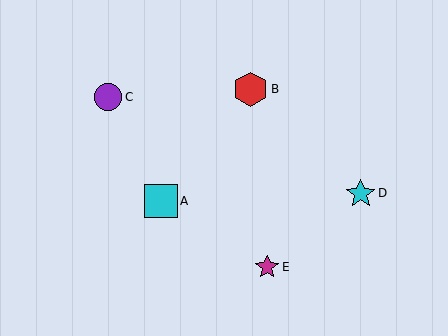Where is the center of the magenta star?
The center of the magenta star is at (267, 267).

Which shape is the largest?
The red hexagon (labeled B) is the largest.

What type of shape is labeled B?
Shape B is a red hexagon.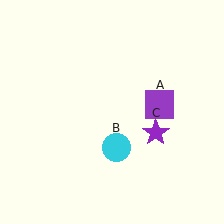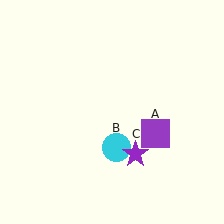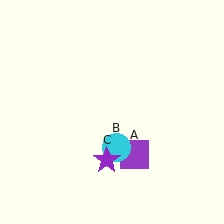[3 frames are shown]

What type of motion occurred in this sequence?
The purple square (object A), purple star (object C) rotated clockwise around the center of the scene.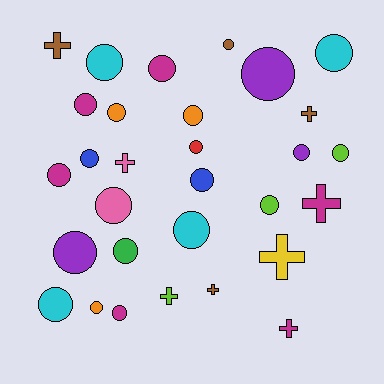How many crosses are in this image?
There are 8 crosses.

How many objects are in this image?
There are 30 objects.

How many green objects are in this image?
There is 1 green object.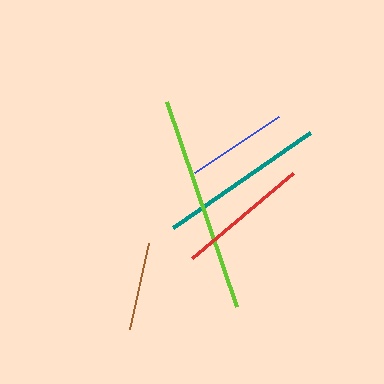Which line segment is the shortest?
The brown line is the shortest at approximately 88 pixels.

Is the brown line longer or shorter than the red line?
The red line is longer than the brown line.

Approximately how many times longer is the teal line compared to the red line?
The teal line is approximately 1.3 times the length of the red line.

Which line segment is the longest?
The lime line is the longest at approximately 217 pixels.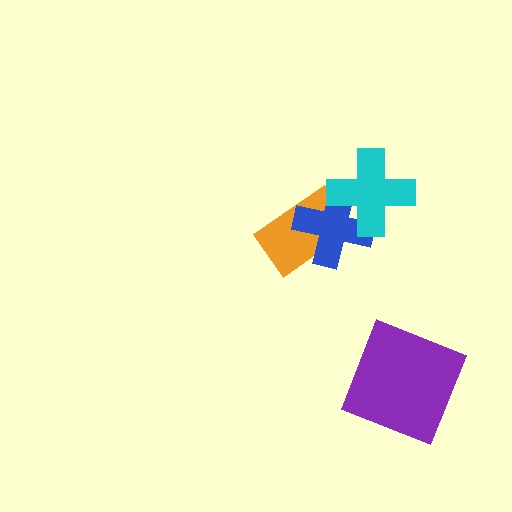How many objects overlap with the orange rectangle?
2 objects overlap with the orange rectangle.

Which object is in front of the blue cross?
The cyan cross is in front of the blue cross.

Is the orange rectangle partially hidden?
Yes, it is partially covered by another shape.